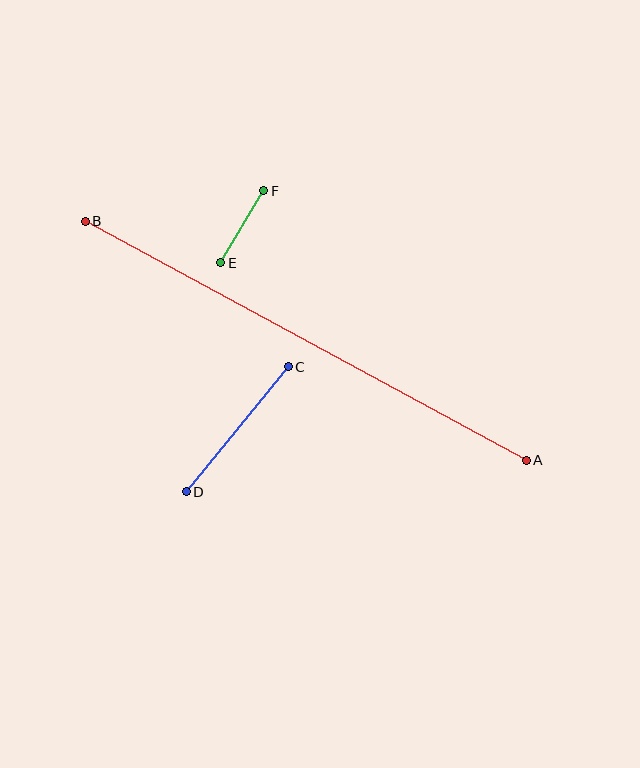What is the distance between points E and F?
The distance is approximately 84 pixels.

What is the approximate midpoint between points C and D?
The midpoint is at approximately (237, 429) pixels.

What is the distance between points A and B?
The distance is approximately 502 pixels.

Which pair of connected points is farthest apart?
Points A and B are farthest apart.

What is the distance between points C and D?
The distance is approximately 161 pixels.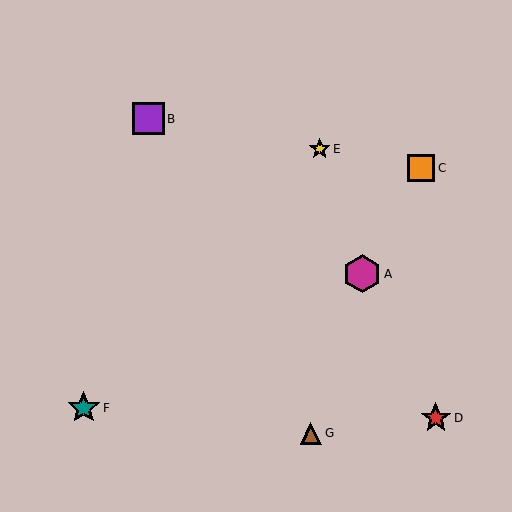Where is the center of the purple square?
The center of the purple square is at (148, 119).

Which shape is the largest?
The magenta hexagon (labeled A) is the largest.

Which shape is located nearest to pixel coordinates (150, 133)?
The purple square (labeled B) at (148, 119) is nearest to that location.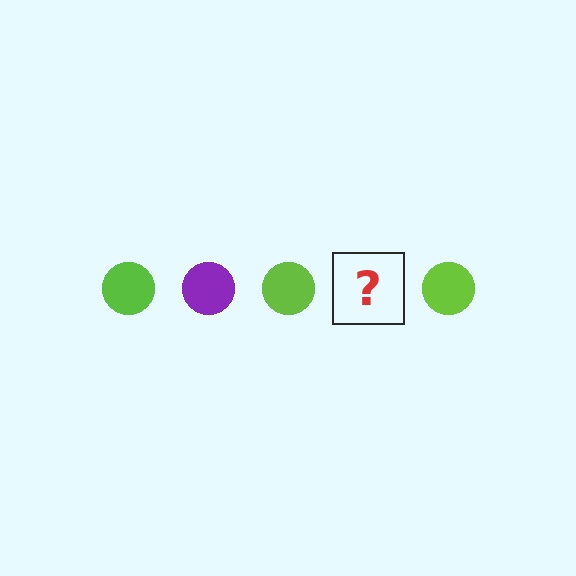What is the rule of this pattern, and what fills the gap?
The rule is that the pattern cycles through lime, purple circles. The gap should be filled with a purple circle.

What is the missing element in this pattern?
The missing element is a purple circle.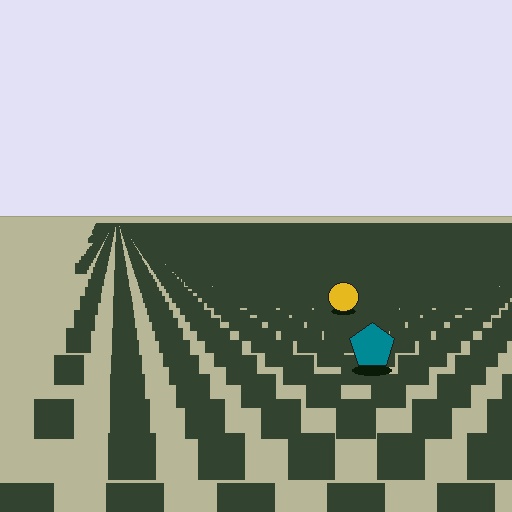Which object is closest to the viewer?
The teal pentagon is closest. The texture marks near it are larger and more spread out.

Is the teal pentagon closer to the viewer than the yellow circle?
Yes. The teal pentagon is closer — you can tell from the texture gradient: the ground texture is coarser near it.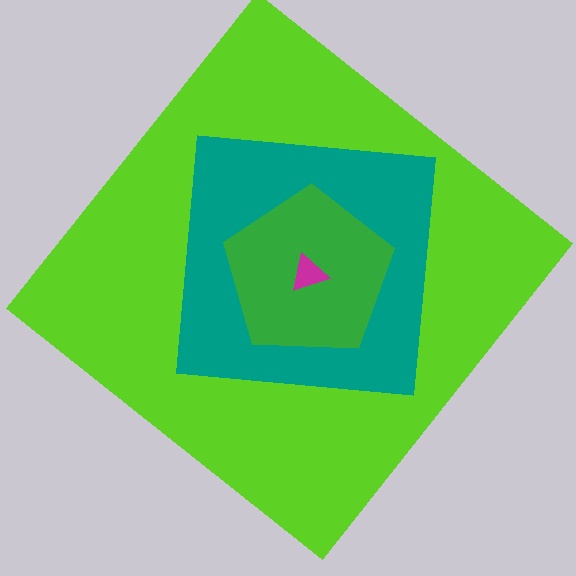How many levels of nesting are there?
4.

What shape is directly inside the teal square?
The green pentagon.